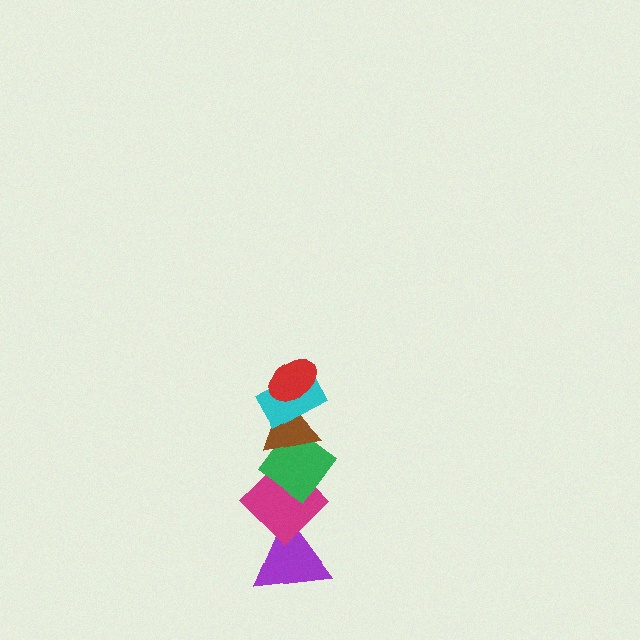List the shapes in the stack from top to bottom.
From top to bottom: the red ellipse, the cyan rectangle, the brown triangle, the green diamond, the magenta diamond, the purple triangle.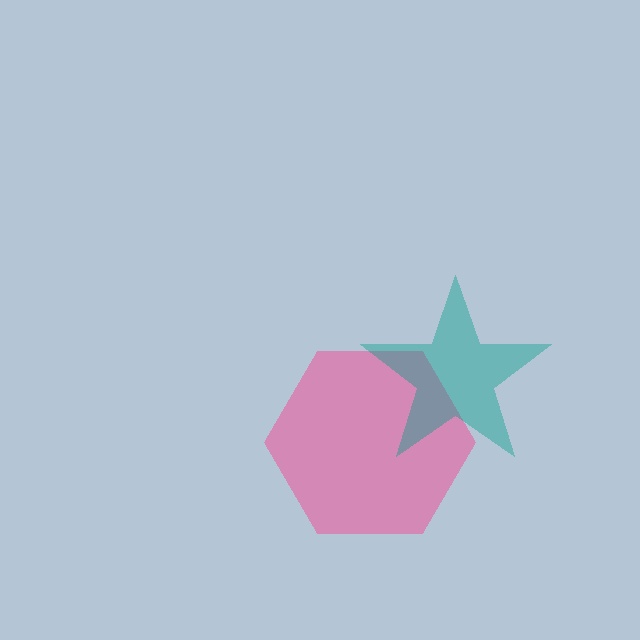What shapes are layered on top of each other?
The layered shapes are: a pink hexagon, a teal star.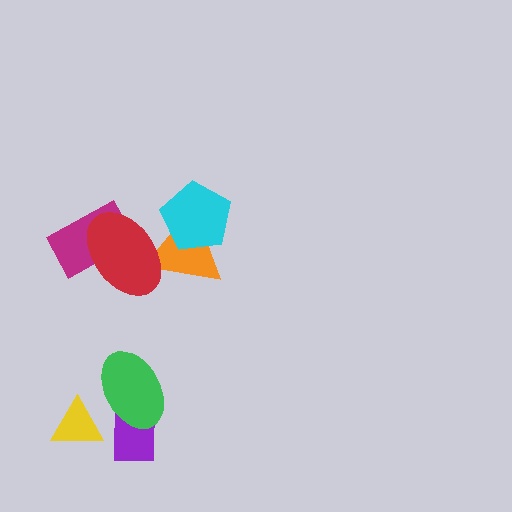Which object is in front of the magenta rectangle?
The red ellipse is in front of the magenta rectangle.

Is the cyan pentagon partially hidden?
No, no other shape covers it.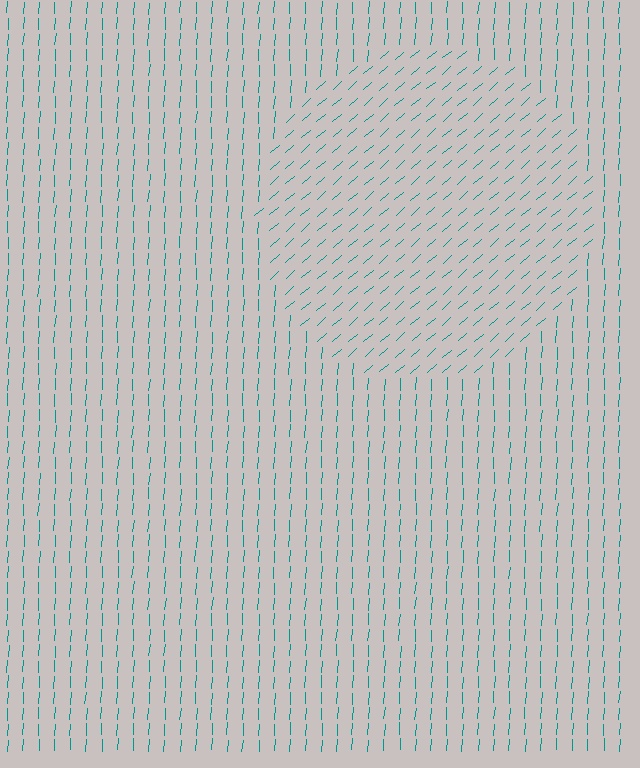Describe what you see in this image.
The image is filled with small teal line segments. A circle region in the image has lines oriented differently from the surrounding lines, creating a visible texture boundary.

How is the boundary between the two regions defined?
The boundary is defined purely by a change in line orientation (approximately 45 degrees difference). All lines are the same color and thickness.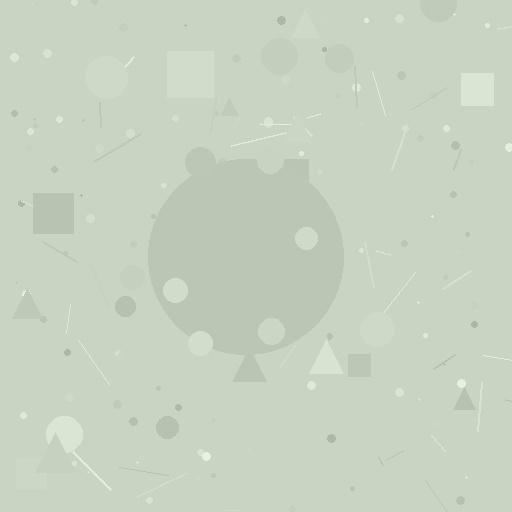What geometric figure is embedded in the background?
A circle is embedded in the background.